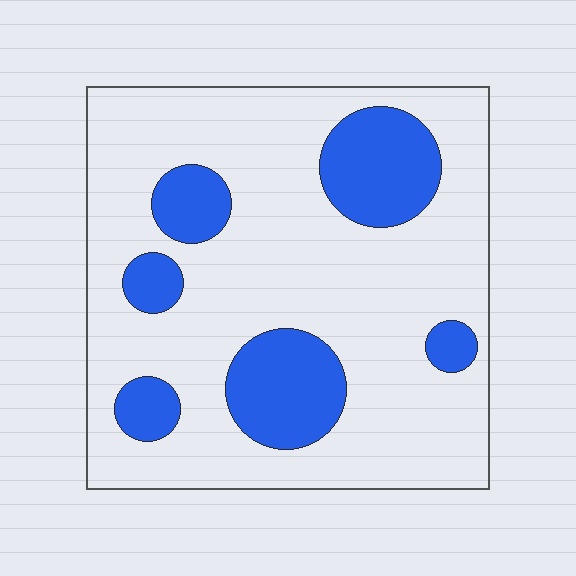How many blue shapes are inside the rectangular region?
6.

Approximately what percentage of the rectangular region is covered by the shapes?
Approximately 25%.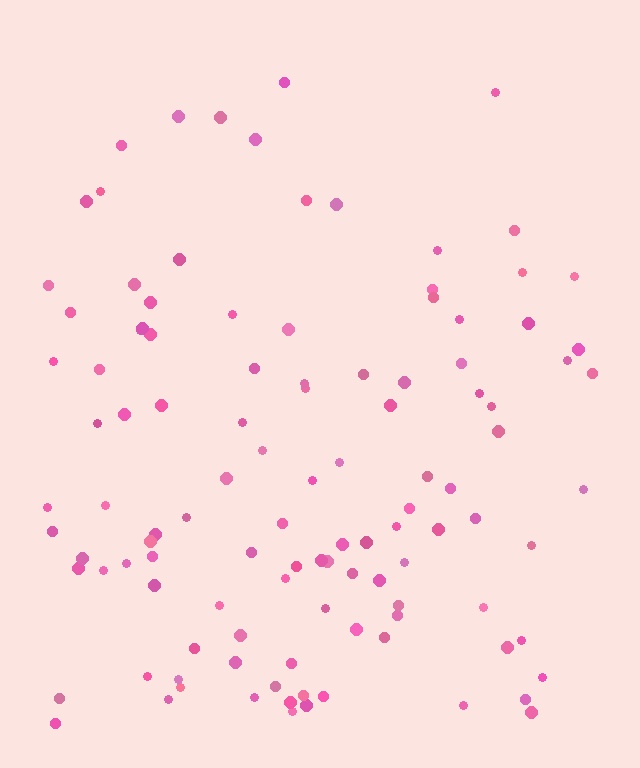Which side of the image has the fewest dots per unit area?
The top.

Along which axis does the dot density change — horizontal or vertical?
Vertical.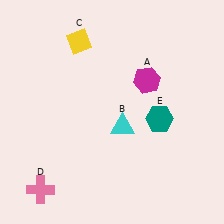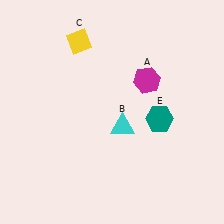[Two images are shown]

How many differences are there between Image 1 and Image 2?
There is 1 difference between the two images.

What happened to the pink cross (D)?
The pink cross (D) was removed in Image 2. It was in the bottom-left area of Image 1.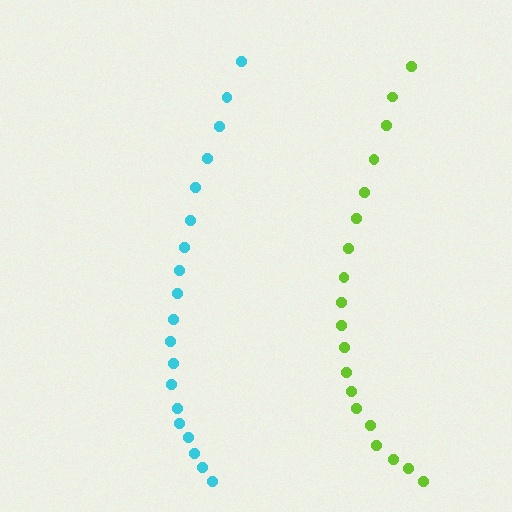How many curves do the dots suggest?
There are 2 distinct paths.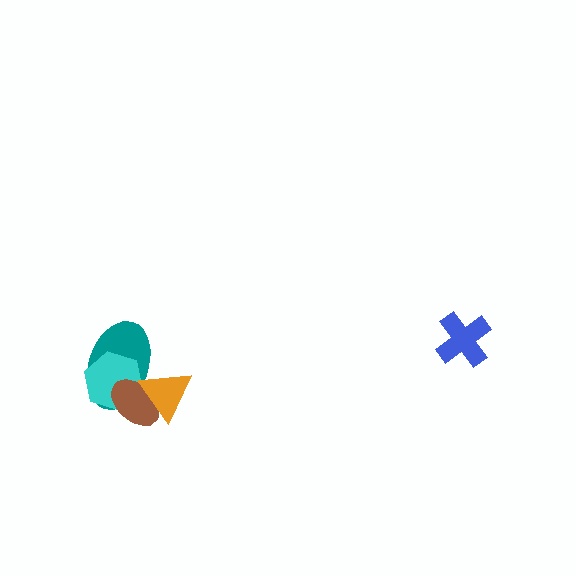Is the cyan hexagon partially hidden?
Yes, it is partially covered by another shape.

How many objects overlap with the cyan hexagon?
3 objects overlap with the cyan hexagon.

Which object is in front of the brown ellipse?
The orange triangle is in front of the brown ellipse.